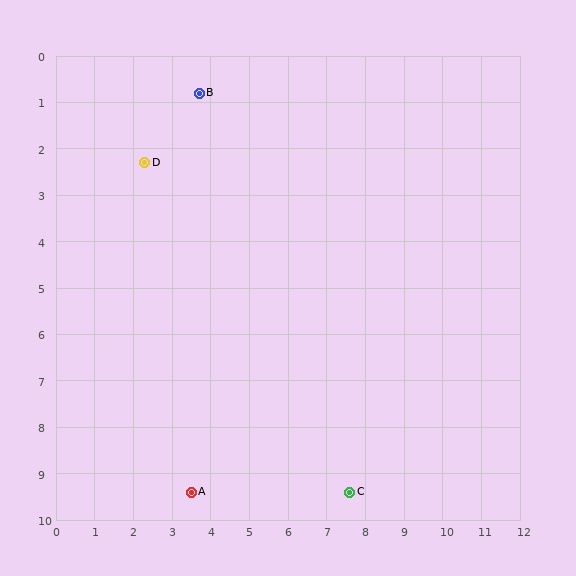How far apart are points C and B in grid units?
Points C and B are about 9.4 grid units apart.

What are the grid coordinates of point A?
Point A is at approximately (3.5, 9.4).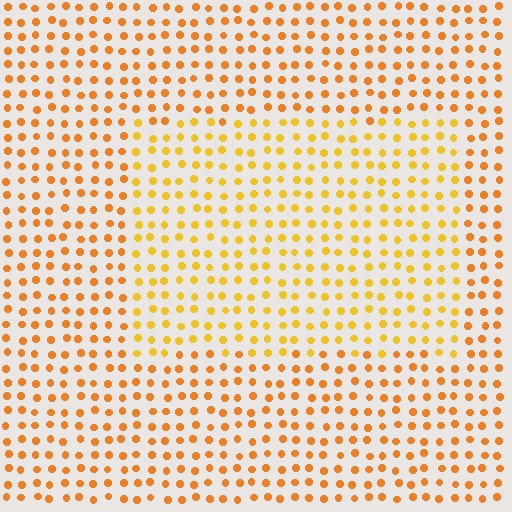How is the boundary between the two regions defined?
The boundary is defined purely by a slight shift in hue (about 21 degrees). Spacing, size, and orientation are identical on both sides.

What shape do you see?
I see a rectangle.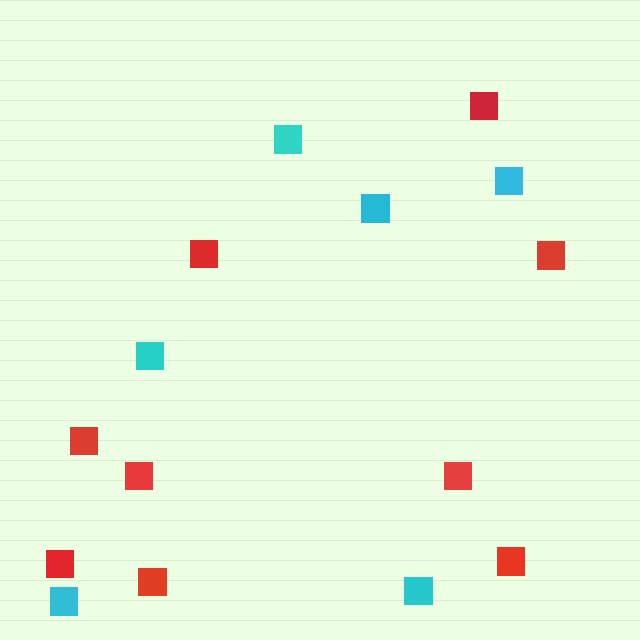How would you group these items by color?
There are 2 groups: one group of red squares (9) and one group of cyan squares (6).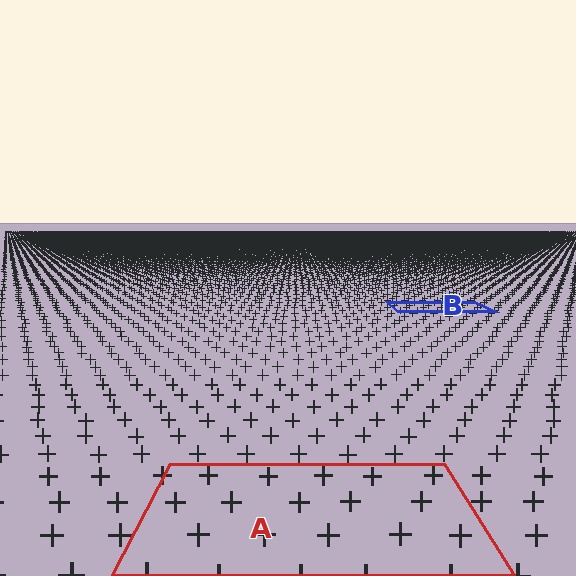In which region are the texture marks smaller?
The texture marks are smaller in region B, because it is farther away.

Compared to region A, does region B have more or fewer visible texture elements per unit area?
Region B has more texture elements per unit area — they are packed more densely because it is farther away.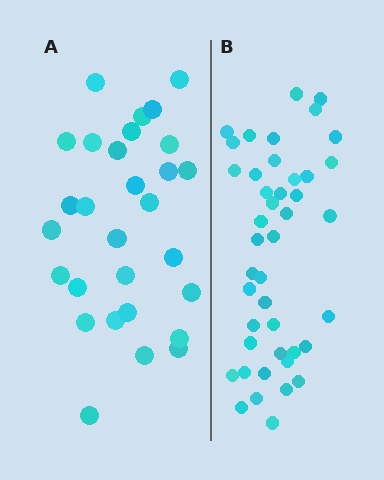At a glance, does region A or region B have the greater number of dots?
Region B (the right region) has more dots.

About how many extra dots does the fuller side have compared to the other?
Region B has approximately 15 more dots than region A.